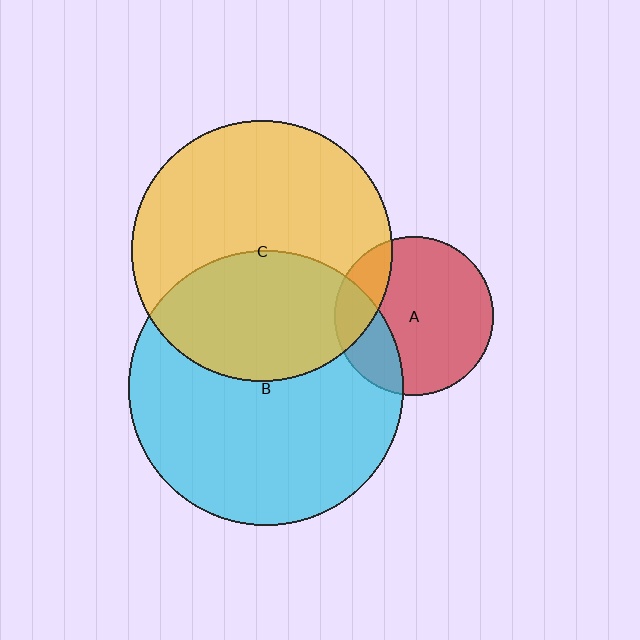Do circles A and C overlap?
Yes.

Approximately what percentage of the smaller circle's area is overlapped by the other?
Approximately 20%.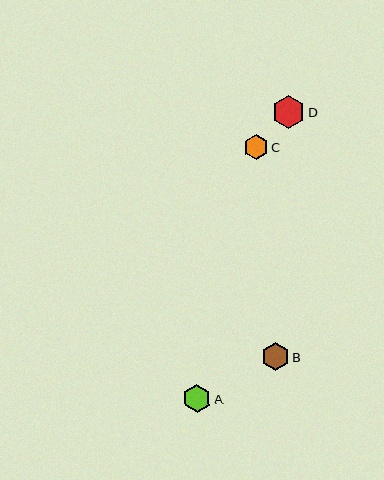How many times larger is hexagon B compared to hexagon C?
Hexagon B is approximately 1.1 times the size of hexagon C.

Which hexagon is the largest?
Hexagon D is the largest with a size of approximately 33 pixels.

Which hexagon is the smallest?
Hexagon C is the smallest with a size of approximately 25 pixels.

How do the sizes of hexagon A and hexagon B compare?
Hexagon A and hexagon B are approximately the same size.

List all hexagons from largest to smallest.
From largest to smallest: D, A, B, C.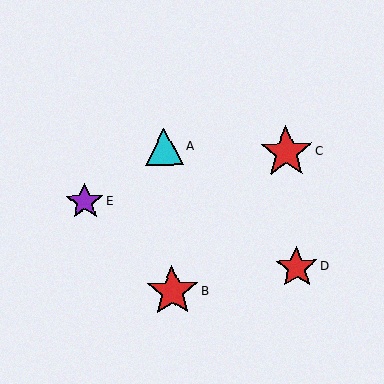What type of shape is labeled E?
Shape E is a purple star.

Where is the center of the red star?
The center of the red star is at (172, 291).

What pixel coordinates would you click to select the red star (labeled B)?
Click at (172, 291) to select the red star B.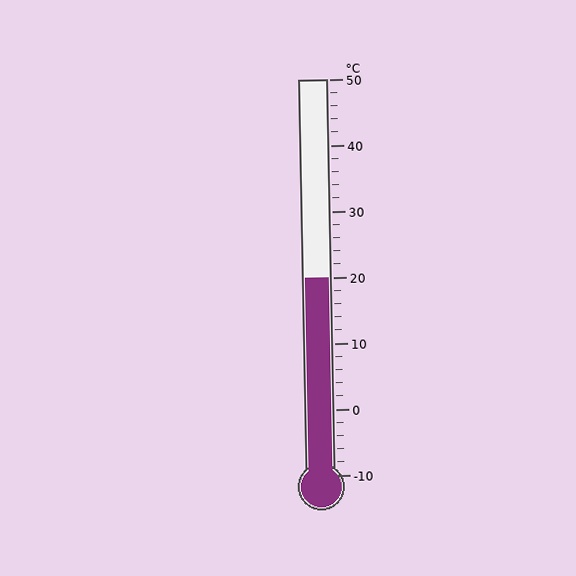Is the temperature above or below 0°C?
The temperature is above 0°C.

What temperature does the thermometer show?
The thermometer shows approximately 20°C.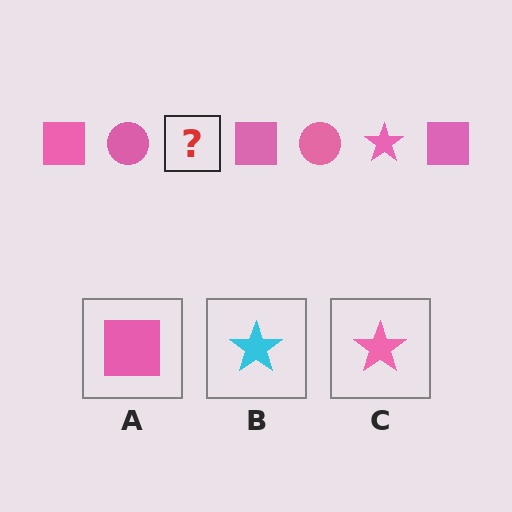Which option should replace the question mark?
Option C.